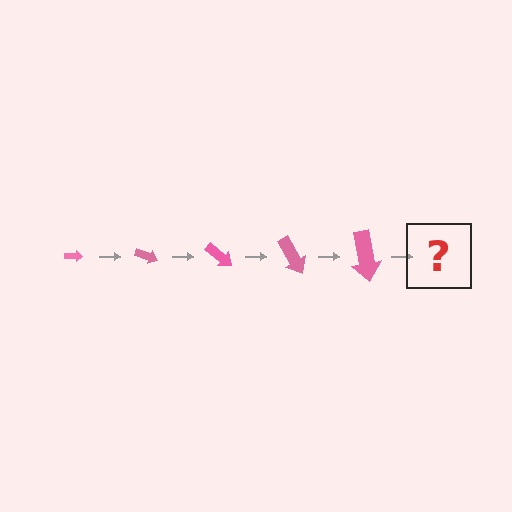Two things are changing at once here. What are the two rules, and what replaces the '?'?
The two rules are that the arrow grows larger each step and it rotates 20 degrees each step. The '?' should be an arrow, larger than the previous one and rotated 100 degrees from the start.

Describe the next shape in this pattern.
It should be an arrow, larger than the previous one and rotated 100 degrees from the start.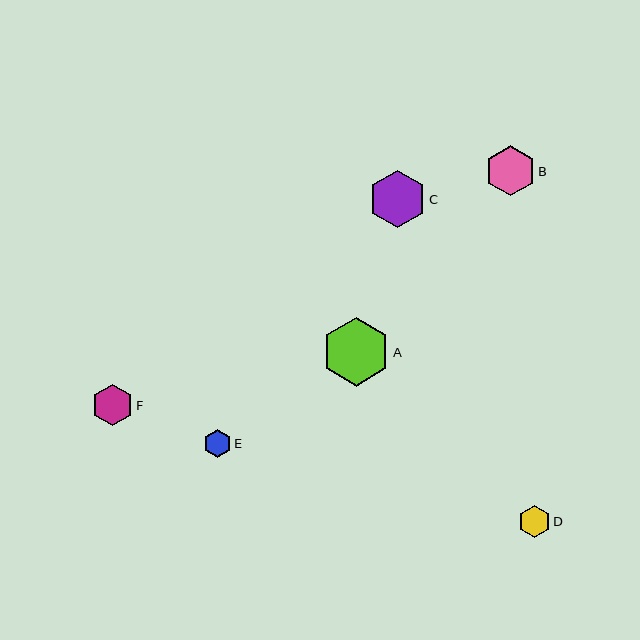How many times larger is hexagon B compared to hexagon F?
Hexagon B is approximately 1.2 times the size of hexagon F.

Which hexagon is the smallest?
Hexagon E is the smallest with a size of approximately 27 pixels.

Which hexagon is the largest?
Hexagon A is the largest with a size of approximately 69 pixels.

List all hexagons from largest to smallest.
From largest to smallest: A, C, B, F, D, E.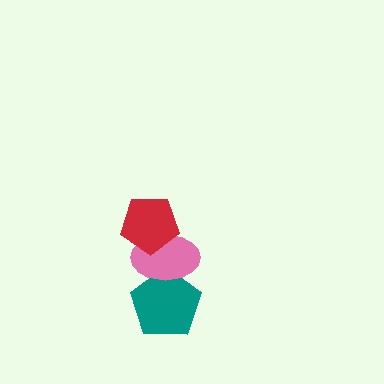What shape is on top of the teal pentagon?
The pink ellipse is on top of the teal pentagon.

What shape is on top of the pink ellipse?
The red pentagon is on top of the pink ellipse.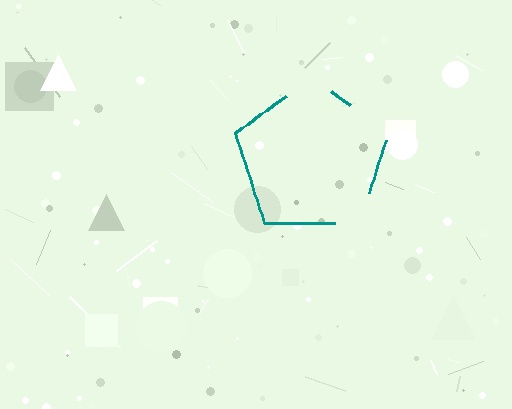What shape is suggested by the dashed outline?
The dashed outline suggests a pentagon.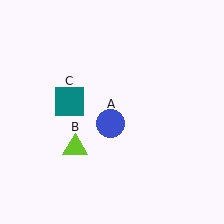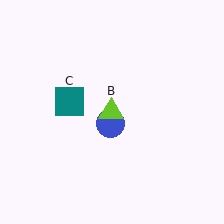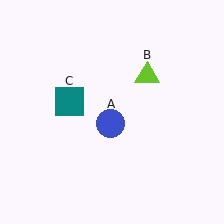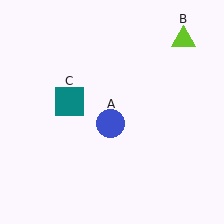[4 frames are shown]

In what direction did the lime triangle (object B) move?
The lime triangle (object B) moved up and to the right.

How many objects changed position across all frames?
1 object changed position: lime triangle (object B).